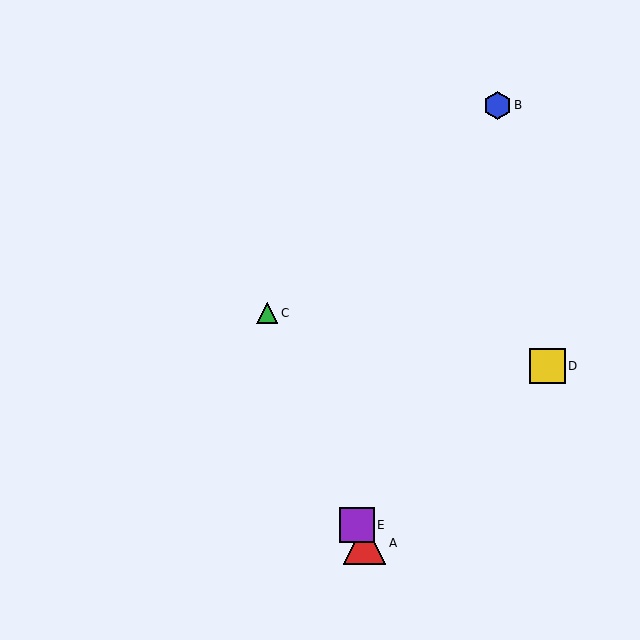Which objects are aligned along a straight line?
Objects A, C, E are aligned along a straight line.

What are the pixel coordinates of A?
Object A is at (365, 543).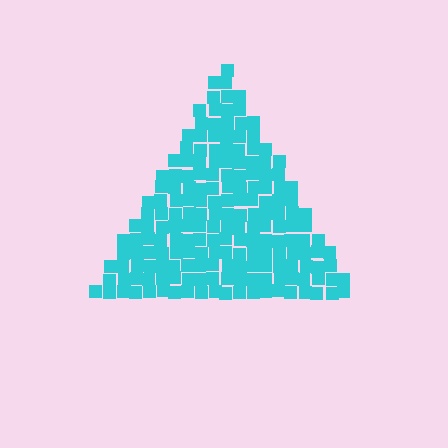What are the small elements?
The small elements are squares.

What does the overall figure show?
The overall figure shows a triangle.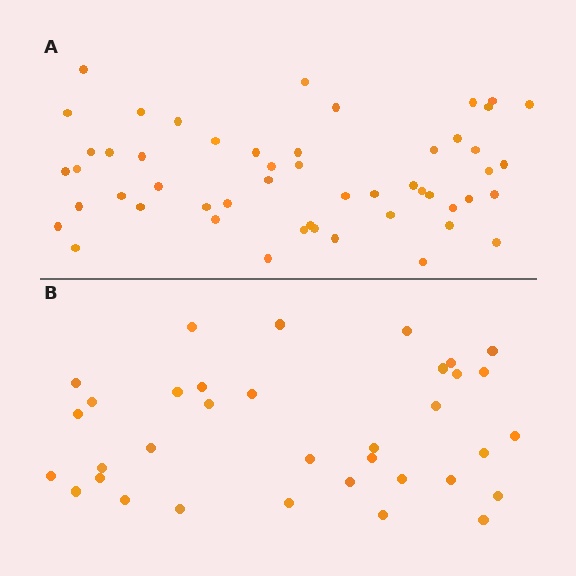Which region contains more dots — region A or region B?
Region A (the top region) has more dots.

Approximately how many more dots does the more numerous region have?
Region A has approximately 15 more dots than region B.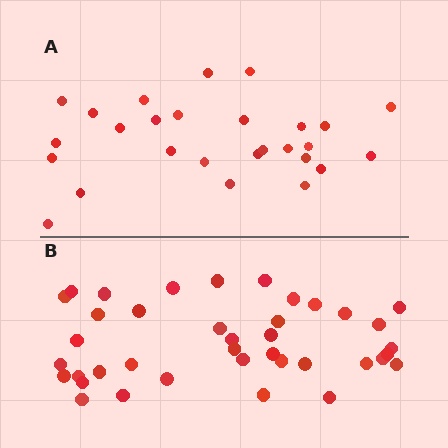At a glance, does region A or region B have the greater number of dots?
Region B (the bottom region) has more dots.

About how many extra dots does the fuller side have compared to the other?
Region B has roughly 12 or so more dots than region A.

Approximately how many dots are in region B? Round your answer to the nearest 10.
About 40 dots. (The exact count is 39, which rounds to 40.)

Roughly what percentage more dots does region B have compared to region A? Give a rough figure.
About 45% more.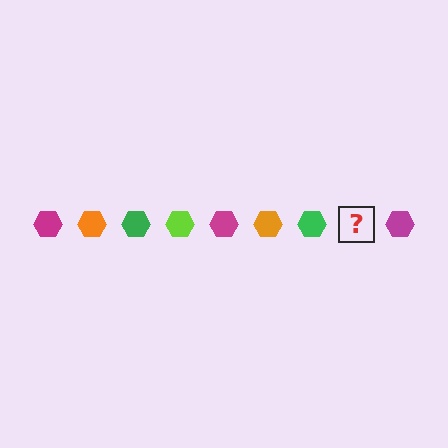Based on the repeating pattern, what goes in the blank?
The blank should be a lime hexagon.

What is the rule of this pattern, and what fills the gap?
The rule is that the pattern cycles through magenta, orange, green, lime hexagons. The gap should be filled with a lime hexagon.